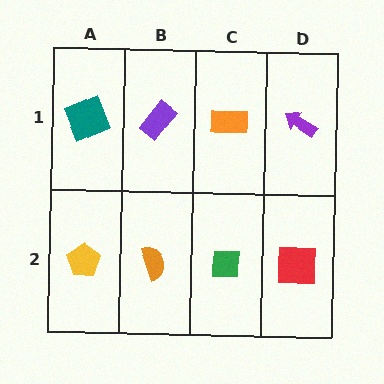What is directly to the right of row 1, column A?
A purple rectangle.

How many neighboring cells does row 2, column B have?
3.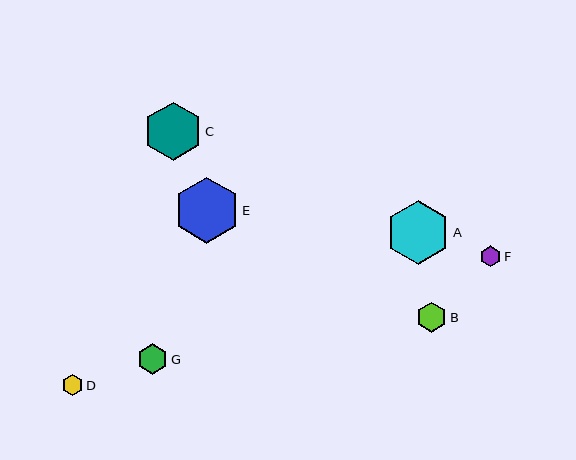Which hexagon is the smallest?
Hexagon D is the smallest with a size of approximately 21 pixels.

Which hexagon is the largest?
Hexagon E is the largest with a size of approximately 66 pixels.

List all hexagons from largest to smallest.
From largest to smallest: E, A, C, G, B, F, D.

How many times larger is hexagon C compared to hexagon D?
Hexagon C is approximately 2.8 times the size of hexagon D.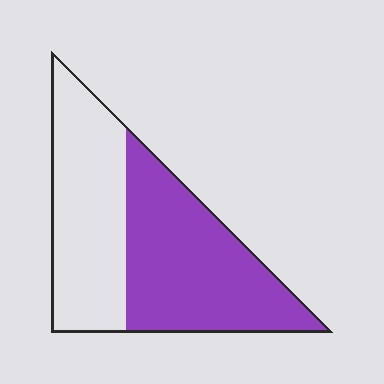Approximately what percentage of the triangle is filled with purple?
Approximately 55%.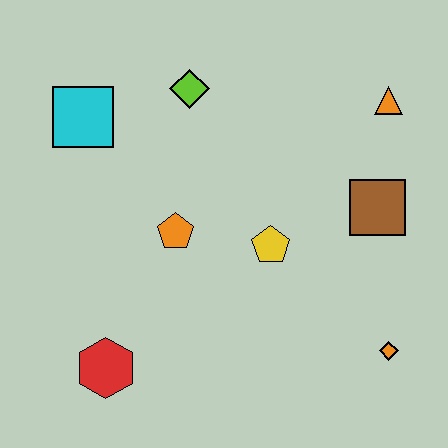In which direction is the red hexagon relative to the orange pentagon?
The red hexagon is below the orange pentagon.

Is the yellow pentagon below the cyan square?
Yes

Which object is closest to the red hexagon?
The orange pentagon is closest to the red hexagon.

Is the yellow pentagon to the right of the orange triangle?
No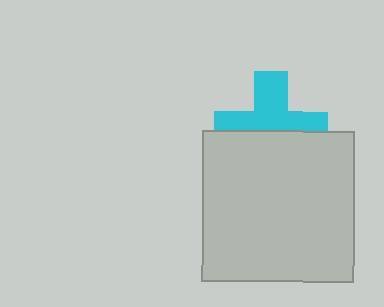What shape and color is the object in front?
The object in front is a light gray square.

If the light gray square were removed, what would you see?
You would see the complete cyan cross.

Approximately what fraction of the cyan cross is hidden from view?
Roughly 48% of the cyan cross is hidden behind the light gray square.